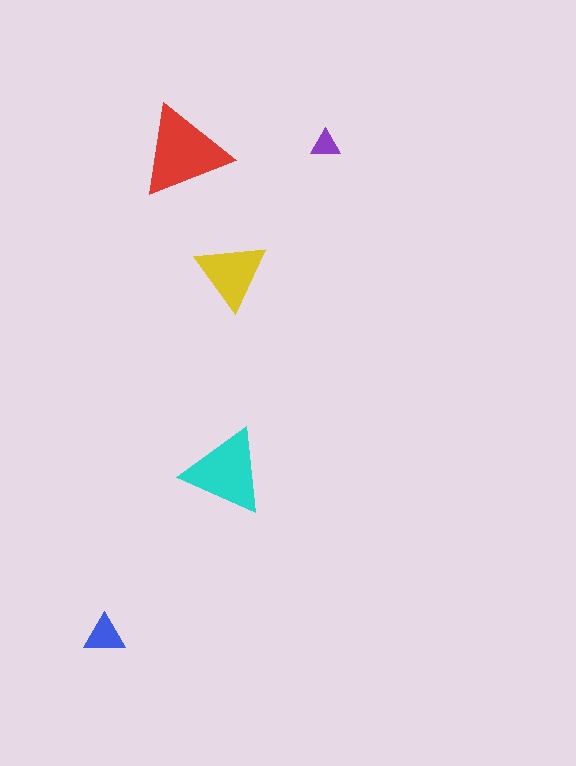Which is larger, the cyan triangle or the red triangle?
The red one.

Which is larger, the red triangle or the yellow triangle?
The red one.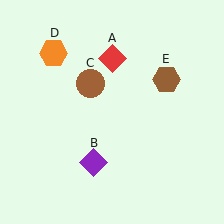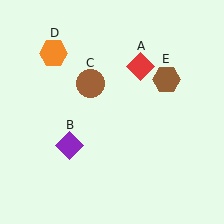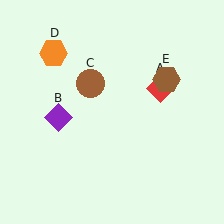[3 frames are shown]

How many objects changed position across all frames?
2 objects changed position: red diamond (object A), purple diamond (object B).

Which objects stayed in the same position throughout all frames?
Brown circle (object C) and orange hexagon (object D) and brown hexagon (object E) remained stationary.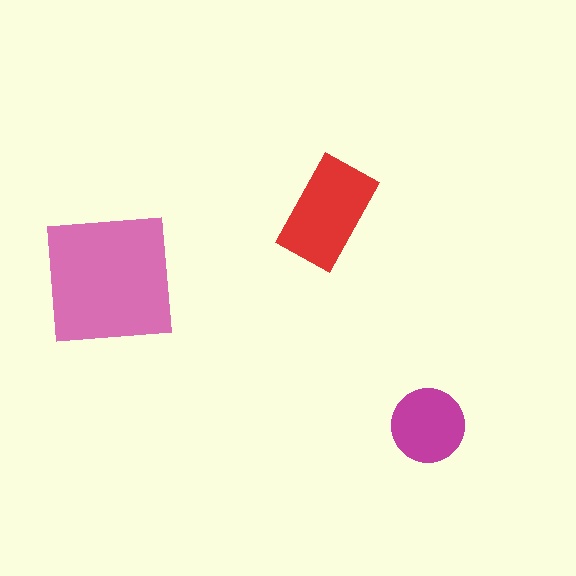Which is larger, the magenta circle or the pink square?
The pink square.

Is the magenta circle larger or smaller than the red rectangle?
Smaller.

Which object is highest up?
The red rectangle is topmost.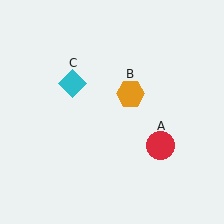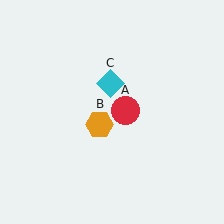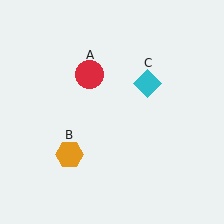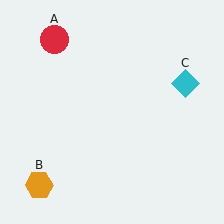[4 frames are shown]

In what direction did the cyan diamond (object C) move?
The cyan diamond (object C) moved right.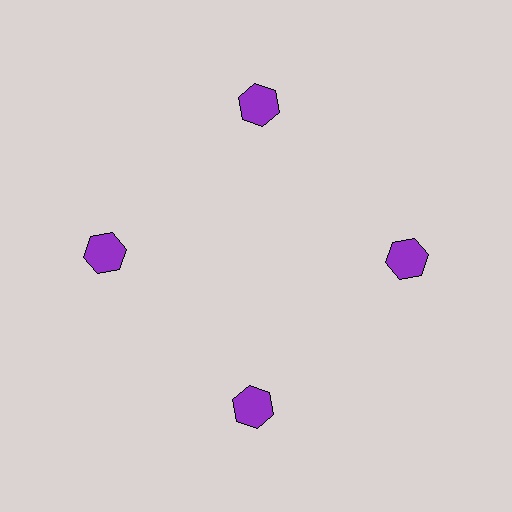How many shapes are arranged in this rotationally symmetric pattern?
There are 4 shapes, arranged in 4 groups of 1.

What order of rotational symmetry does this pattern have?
This pattern has 4-fold rotational symmetry.